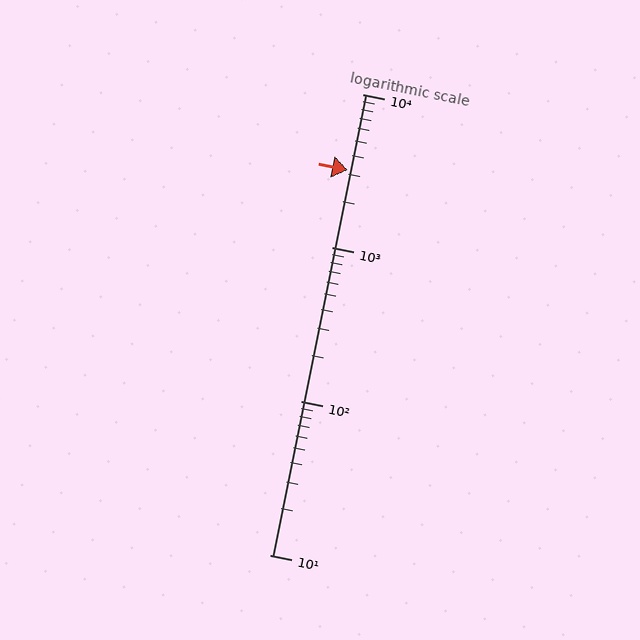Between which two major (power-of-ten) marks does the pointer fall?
The pointer is between 1000 and 10000.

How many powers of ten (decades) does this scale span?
The scale spans 3 decades, from 10 to 10000.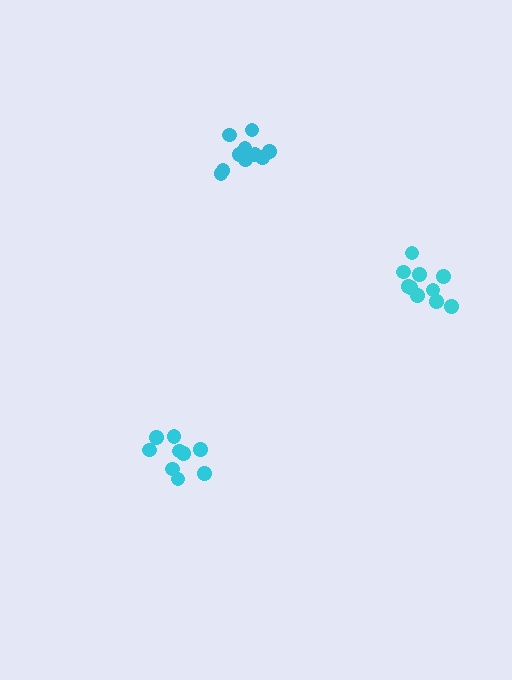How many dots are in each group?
Group 1: 9 dots, Group 2: 10 dots, Group 3: 10 dots (29 total).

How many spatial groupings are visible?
There are 3 spatial groupings.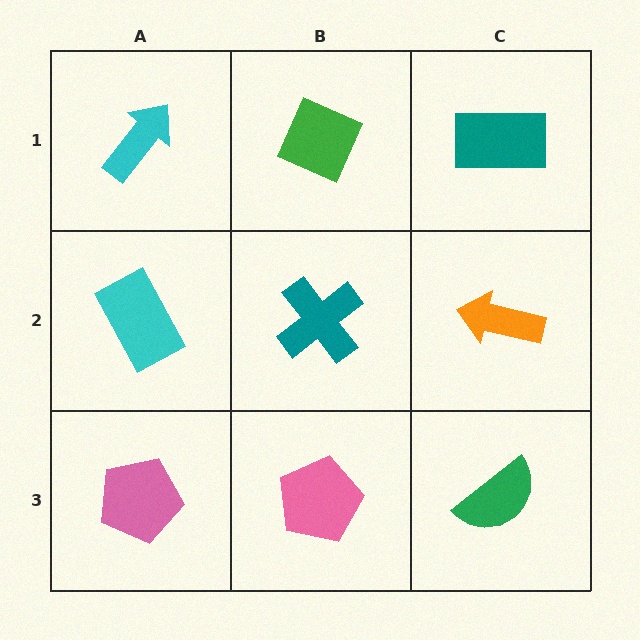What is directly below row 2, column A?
A pink pentagon.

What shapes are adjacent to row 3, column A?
A cyan rectangle (row 2, column A), a pink pentagon (row 3, column B).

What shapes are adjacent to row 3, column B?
A teal cross (row 2, column B), a pink pentagon (row 3, column A), a green semicircle (row 3, column C).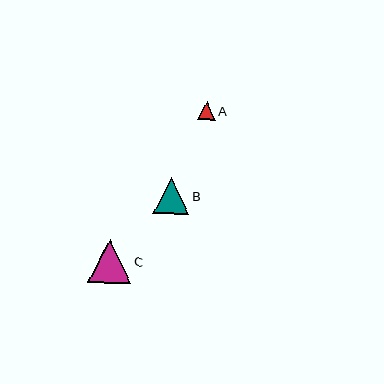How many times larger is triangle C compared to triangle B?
Triangle C is approximately 1.2 times the size of triangle B.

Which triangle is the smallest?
Triangle A is the smallest with a size of approximately 17 pixels.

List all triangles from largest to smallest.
From largest to smallest: C, B, A.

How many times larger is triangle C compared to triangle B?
Triangle C is approximately 1.2 times the size of triangle B.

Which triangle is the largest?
Triangle C is the largest with a size of approximately 43 pixels.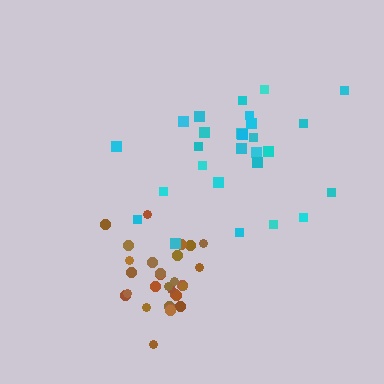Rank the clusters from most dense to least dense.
brown, cyan.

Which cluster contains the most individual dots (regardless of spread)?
Brown (30).